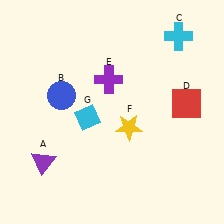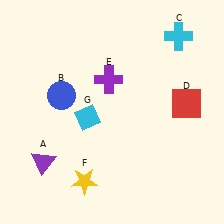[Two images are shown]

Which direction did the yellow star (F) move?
The yellow star (F) moved down.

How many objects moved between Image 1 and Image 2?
1 object moved between the two images.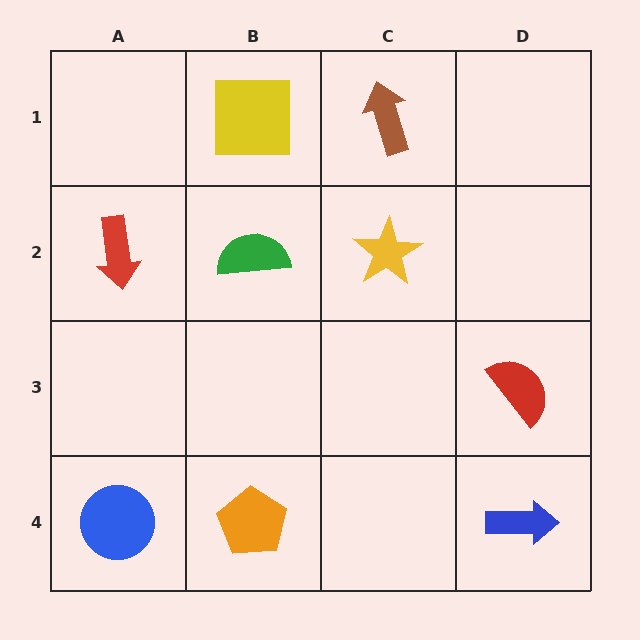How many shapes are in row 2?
3 shapes.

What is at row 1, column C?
A brown arrow.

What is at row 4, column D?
A blue arrow.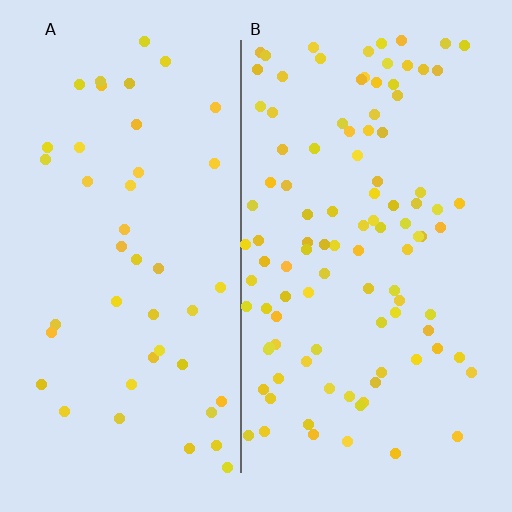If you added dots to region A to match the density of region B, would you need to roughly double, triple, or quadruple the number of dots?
Approximately double.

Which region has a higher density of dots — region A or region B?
B (the right).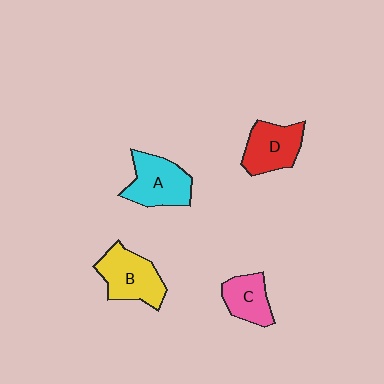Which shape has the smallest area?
Shape C (pink).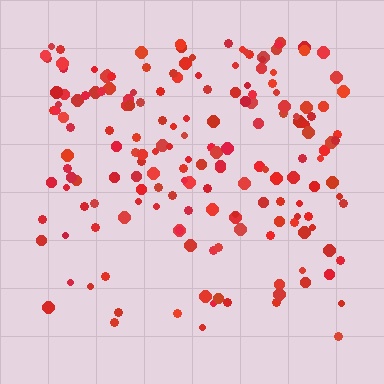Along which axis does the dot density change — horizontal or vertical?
Vertical.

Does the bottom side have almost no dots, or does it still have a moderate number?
Still a moderate number, just noticeably fewer than the top.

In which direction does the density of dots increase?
From bottom to top, with the top side densest.